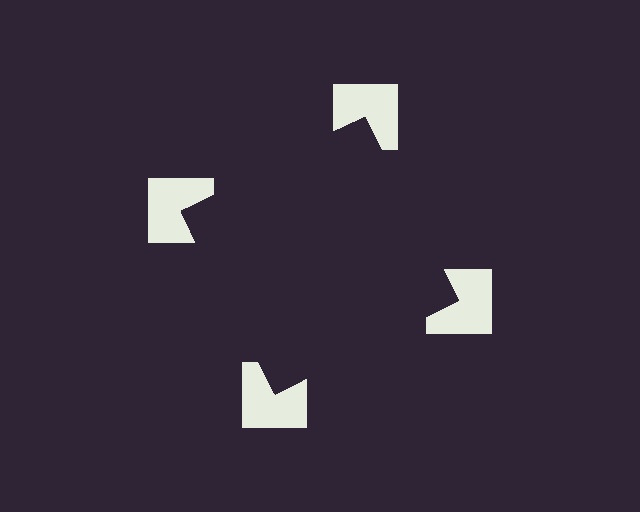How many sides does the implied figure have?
4 sides.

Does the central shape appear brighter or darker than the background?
It typically appears slightly darker than the background, even though no actual brightness change is drawn.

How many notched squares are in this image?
There are 4 — one at each vertex of the illusory square.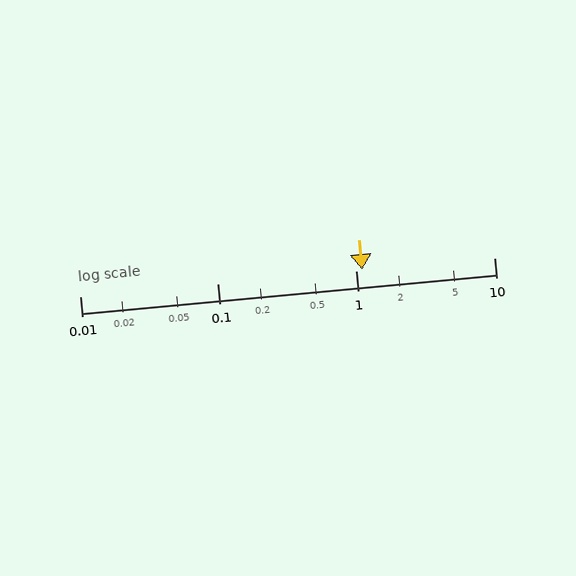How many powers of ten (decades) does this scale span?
The scale spans 3 decades, from 0.01 to 10.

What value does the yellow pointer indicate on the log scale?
The pointer indicates approximately 1.1.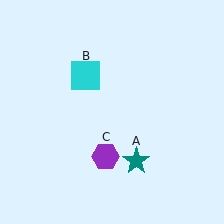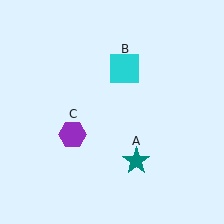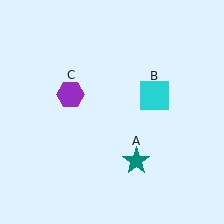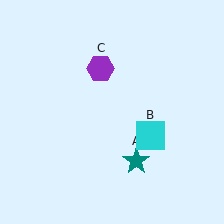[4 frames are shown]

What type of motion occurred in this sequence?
The cyan square (object B), purple hexagon (object C) rotated clockwise around the center of the scene.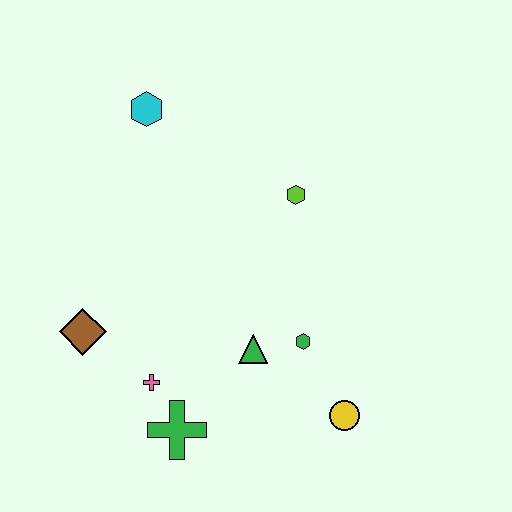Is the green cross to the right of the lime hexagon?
No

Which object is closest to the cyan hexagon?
The lime hexagon is closest to the cyan hexagon.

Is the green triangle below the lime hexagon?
Yes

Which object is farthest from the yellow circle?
The cyan hexagon is farthest from the yellow circle.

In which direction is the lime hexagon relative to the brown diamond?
The lime hexagon is to the right of the brown diamond.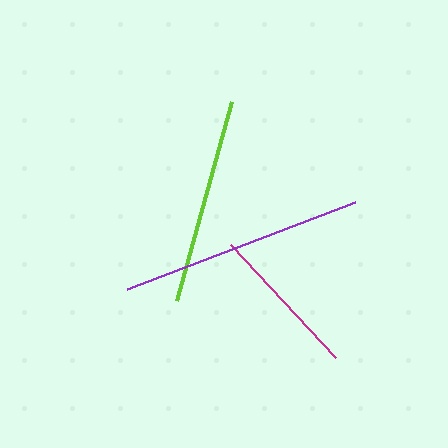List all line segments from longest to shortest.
From longest to shortest: purple, lime, magenta.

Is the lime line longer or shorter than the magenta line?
The lime line is longer than the magenta line.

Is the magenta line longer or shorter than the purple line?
The purple line is longer than the magenta line.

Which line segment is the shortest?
The magenta line is the shortest at approximately 154 pixels.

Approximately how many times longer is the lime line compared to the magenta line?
The lime line is approximately 1.3 times the length of the magenta line.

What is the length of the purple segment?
The purple segment is approximately 244 pixels long.